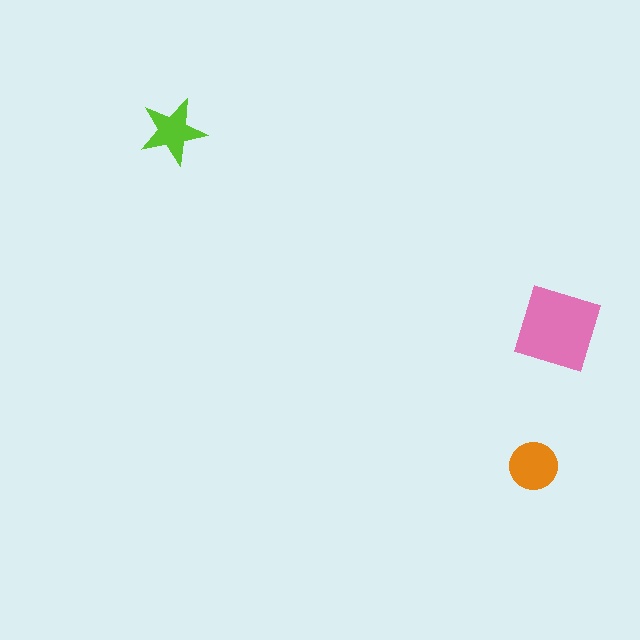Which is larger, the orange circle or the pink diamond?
The pink diamond.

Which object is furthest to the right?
The pink diamond is rightmost.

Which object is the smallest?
The lime star.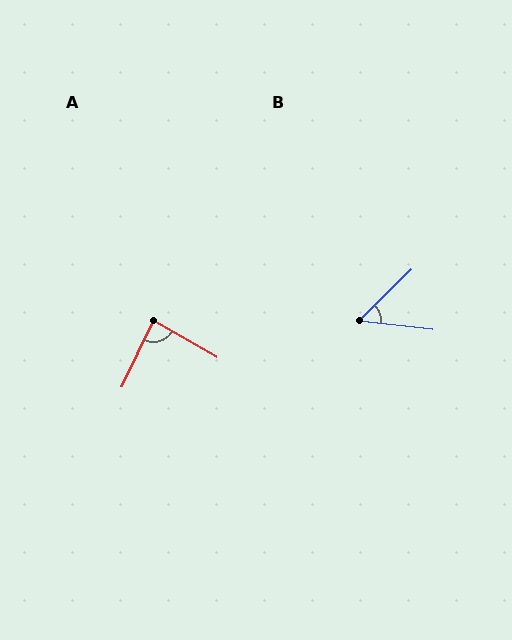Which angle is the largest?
A, at approximately 85 degrees.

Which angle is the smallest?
B, at approximately 51 degrees.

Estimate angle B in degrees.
Approximately 51 degrees.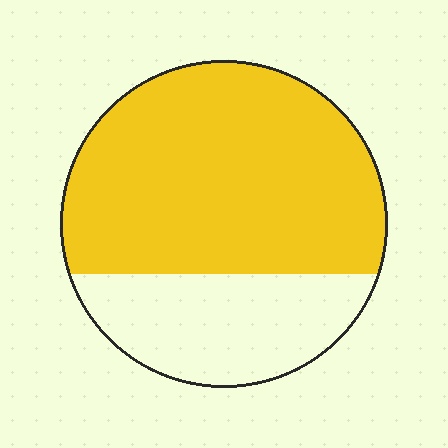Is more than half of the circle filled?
Yes.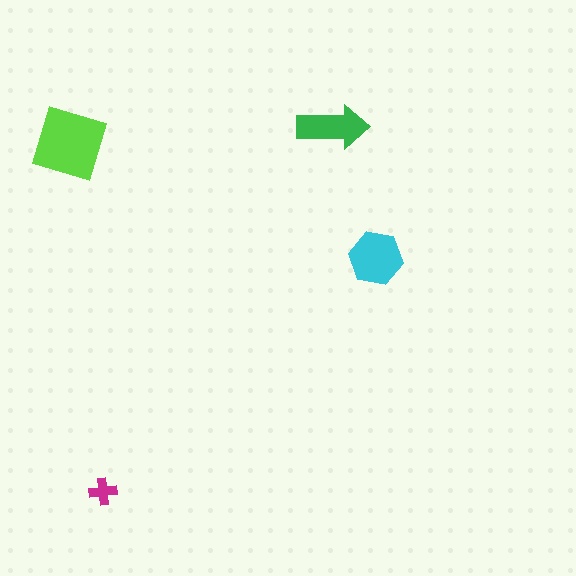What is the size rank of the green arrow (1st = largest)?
3rd.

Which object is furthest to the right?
The cyan hexagon is rightmost.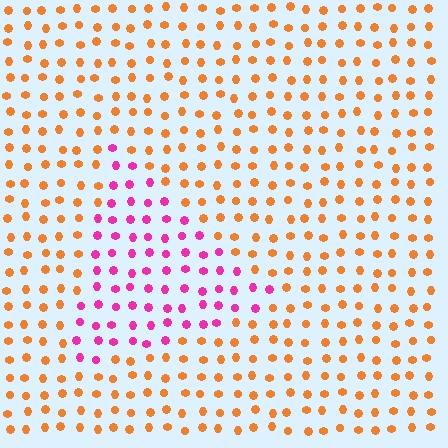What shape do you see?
I see a triangle.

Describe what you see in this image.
The image is filled with small orange elements in a uniform arrangement. A triangle-shaped region is visible where the elements are tinted to a slightly different hue, forming a subtle color boundary.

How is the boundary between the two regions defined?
The boundary is defined purely by a slight shift in hue (about 66 degrees). Spacing, size, and orientation are identical on both sides.